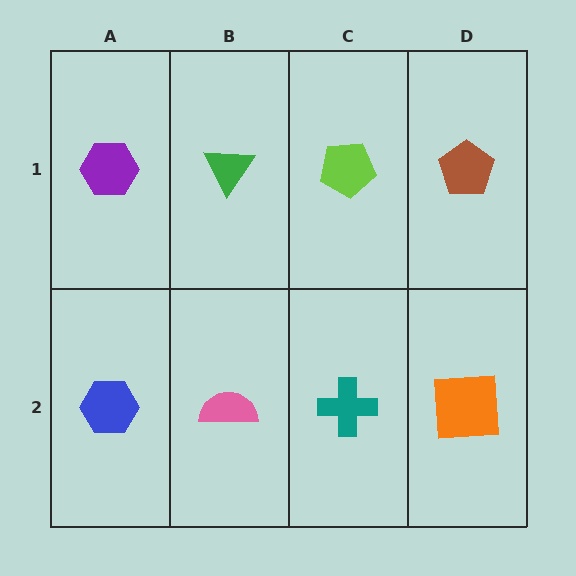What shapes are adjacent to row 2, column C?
A lime pentagon (row 1, column C), a pink semicircle (row 2, column B), an orange square (row 2, column D).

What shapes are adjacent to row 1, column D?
An orange square (row 2, column D), a lime pentagon (row 1, column C).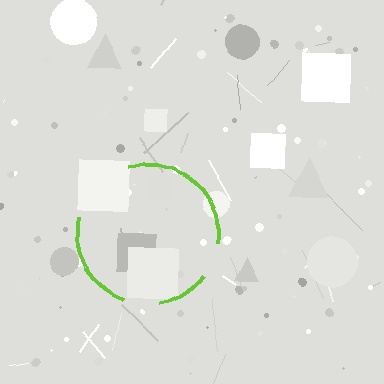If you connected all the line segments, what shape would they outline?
They would outline a circle.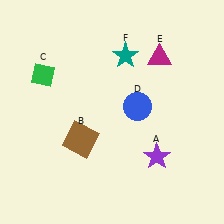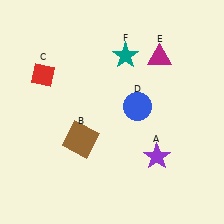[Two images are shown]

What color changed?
The diamond (C) changed from green in Image 1 to red in Image 2.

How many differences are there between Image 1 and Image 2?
There is 1 difference between the two images.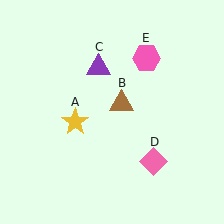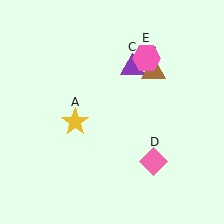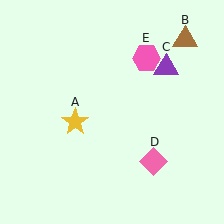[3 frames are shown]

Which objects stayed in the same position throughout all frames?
Yellow star (object A) and pink diamond (object D) and pink hexagon (object E) remained stationary.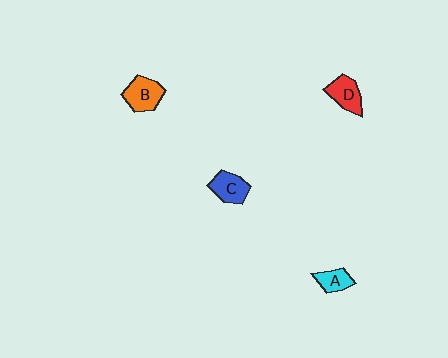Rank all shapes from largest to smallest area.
From largest to smallest: B (orange), C (blue), D (red), A (cyan).